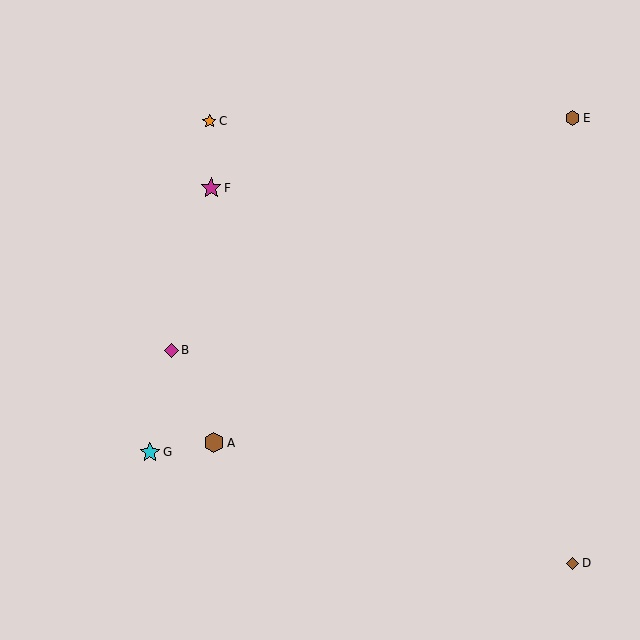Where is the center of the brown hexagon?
The center of the brown hexagon is at (214, 443).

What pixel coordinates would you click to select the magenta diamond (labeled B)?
Click at (172, 350) to select the magenta diamond B.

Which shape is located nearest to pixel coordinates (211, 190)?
The magenta star (labeled F) at (211, 188) is nearest to that location.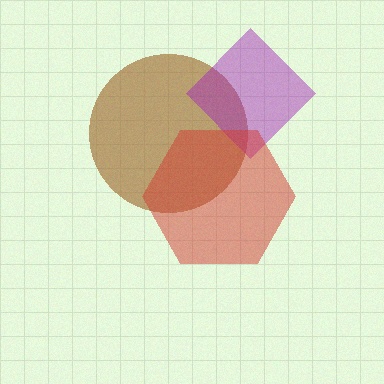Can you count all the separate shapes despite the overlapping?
Yes, there are 3 separate shapes.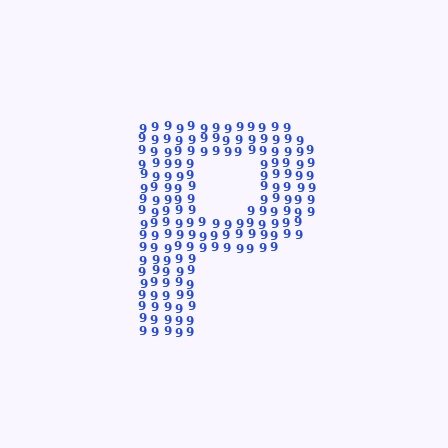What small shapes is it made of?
It is made of small digit 9's.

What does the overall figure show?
The overall figure shows the letter P.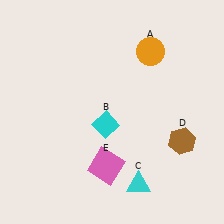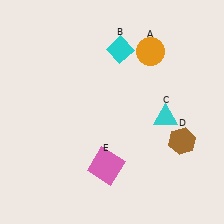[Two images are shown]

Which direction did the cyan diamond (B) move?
The cyan diamond (B) moved up.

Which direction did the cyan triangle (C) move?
The cyan triangle (C) moved up.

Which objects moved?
The objects that moved are: the cyan diamond (B), the cyan triangle (C).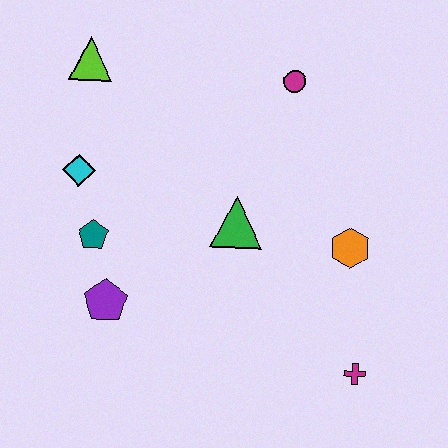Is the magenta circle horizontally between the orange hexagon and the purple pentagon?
Yes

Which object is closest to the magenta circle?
The green triangle is closest to the magenta circle.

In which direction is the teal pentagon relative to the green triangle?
The teal pentagon is to the left of the green triangle.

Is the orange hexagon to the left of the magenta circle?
No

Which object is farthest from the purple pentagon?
The magenta circle is farthest from the purple pentagon.